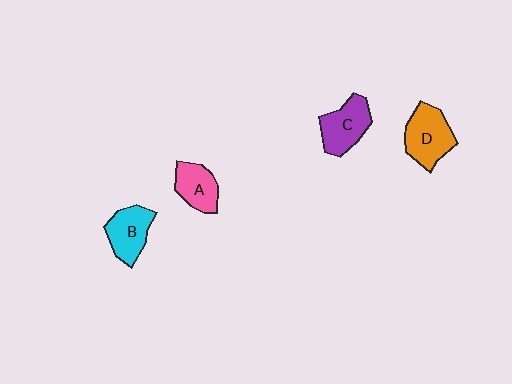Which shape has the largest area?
Shape D (orange).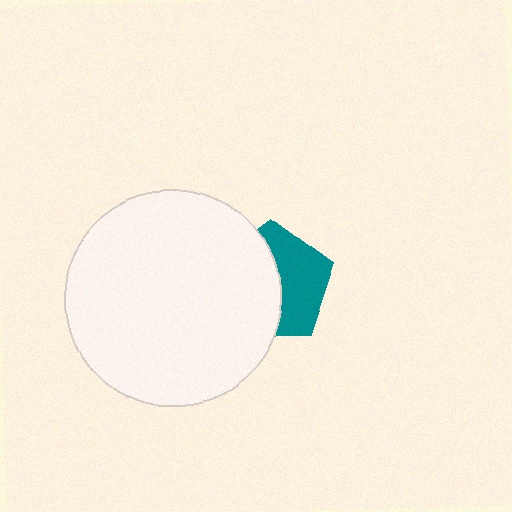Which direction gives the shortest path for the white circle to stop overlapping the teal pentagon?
Moving left gives the shortest separation.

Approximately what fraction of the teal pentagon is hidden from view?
Roughly 53% of the teal pentagon is hidden behind the white circle.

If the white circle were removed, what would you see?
You would see the complete teal pentagon.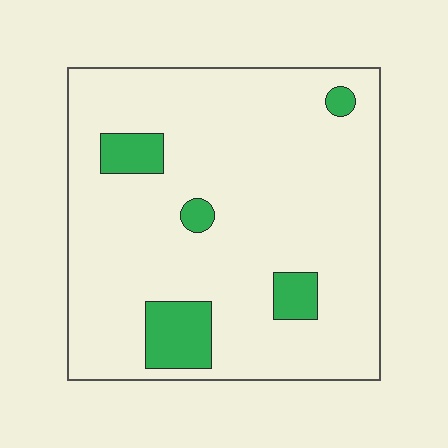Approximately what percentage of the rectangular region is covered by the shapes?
Approximately 10%.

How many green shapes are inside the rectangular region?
5.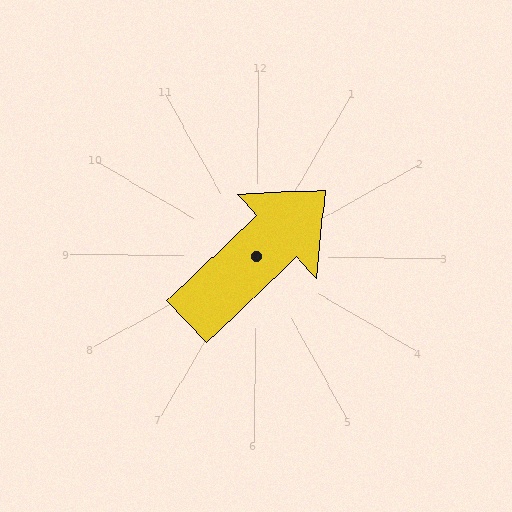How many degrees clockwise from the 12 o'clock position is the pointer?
Approximately 46 degrees.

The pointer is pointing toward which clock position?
Roughly 2 o'clock.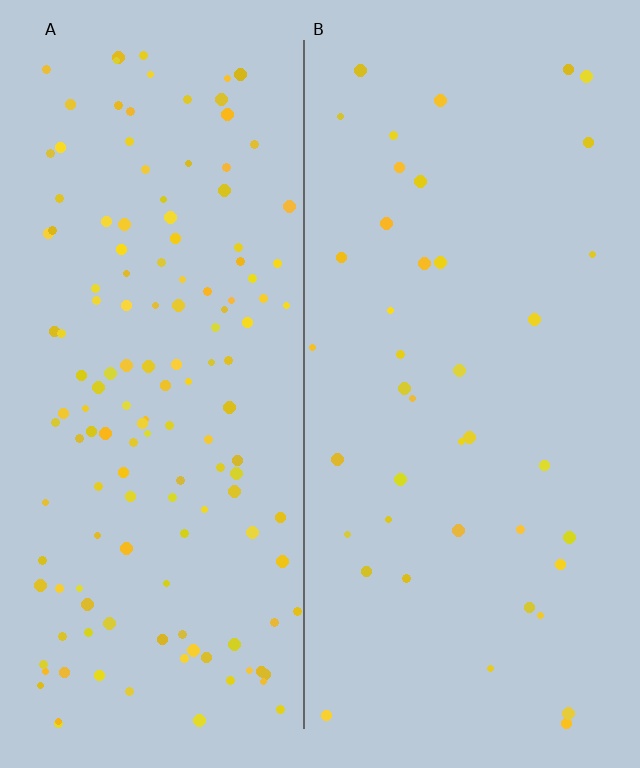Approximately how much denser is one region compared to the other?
Approximately 3.5× — region A over region B.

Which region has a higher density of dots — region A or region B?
A (the left).